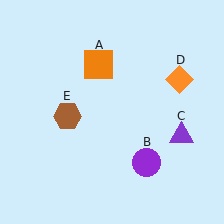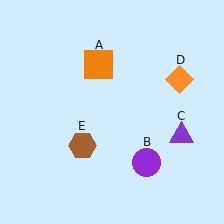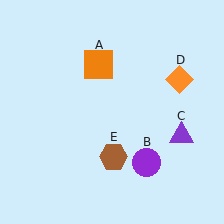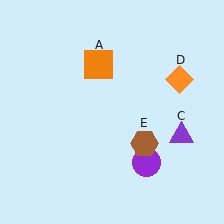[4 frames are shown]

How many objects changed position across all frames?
1 object changed position: brown hexagon (object E).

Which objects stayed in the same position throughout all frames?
Orange square (object A) and purple circle (object B) and purple triangle (object C) and orange diamond (object D) remained stationary.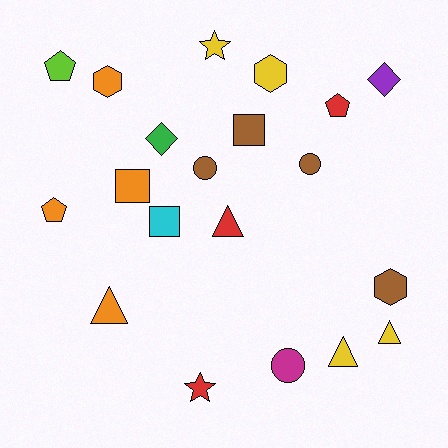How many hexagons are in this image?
There are 3 hexagons.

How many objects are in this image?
There are 20 objects.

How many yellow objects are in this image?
There are 4 yellow objects.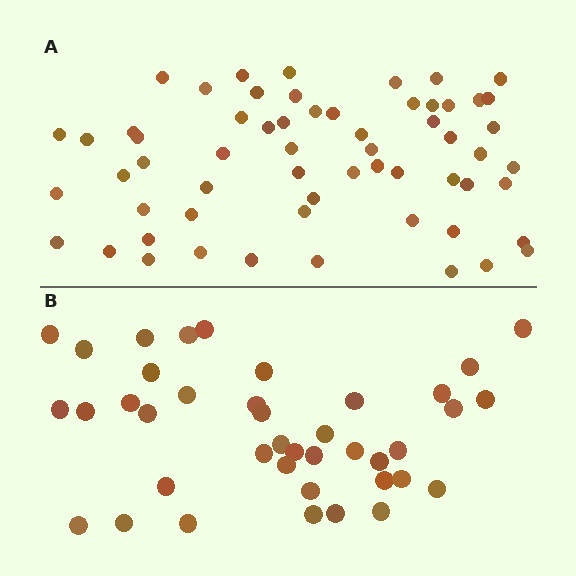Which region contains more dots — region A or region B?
Region A (the top region) has more dots.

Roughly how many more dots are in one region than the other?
Region A has approximately 20 more dots than region B.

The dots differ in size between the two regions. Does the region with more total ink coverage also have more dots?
No. Region B has more total ink coverage because its dots are larger, but region A actually contains more individual dots. Total area can be misleading — the number of items is what matters here.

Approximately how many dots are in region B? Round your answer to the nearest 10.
About 40 dots.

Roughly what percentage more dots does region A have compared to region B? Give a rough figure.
About 50% more.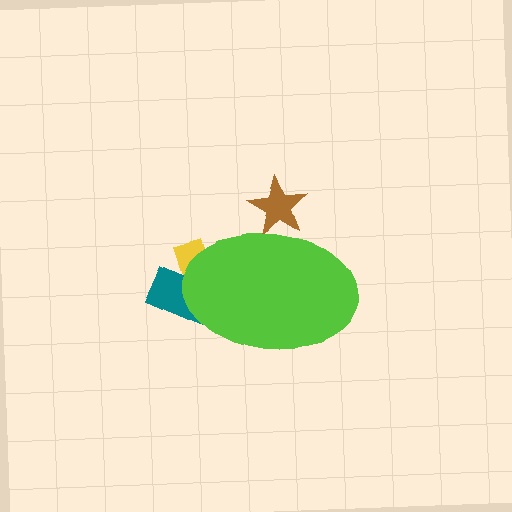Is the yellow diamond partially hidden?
Yes, the yellow diamond is partially hidden behind the lime ellipse.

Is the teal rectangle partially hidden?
Yes, the teal rectangle is partially hidden behind the lime ellipse.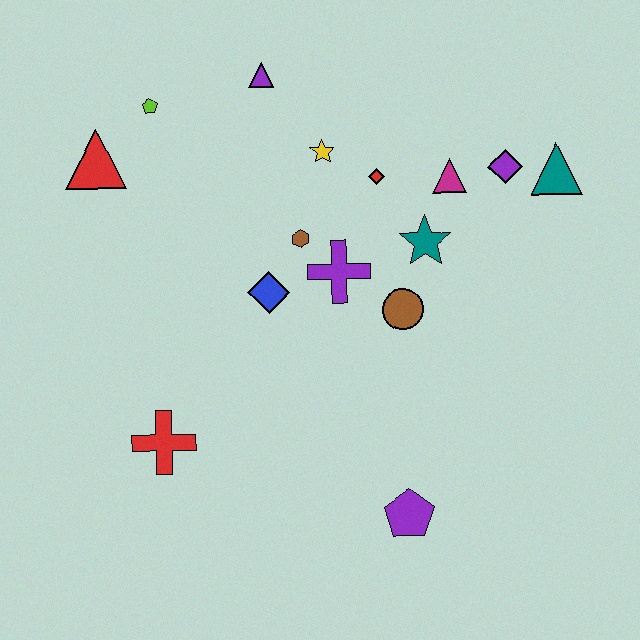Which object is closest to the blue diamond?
The brown hexagon is closest to the blue diamond.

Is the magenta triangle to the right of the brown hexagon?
Yes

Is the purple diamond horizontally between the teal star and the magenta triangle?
No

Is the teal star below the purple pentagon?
No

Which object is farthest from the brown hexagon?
The purple pentagon is farthest from the brown hexagon.